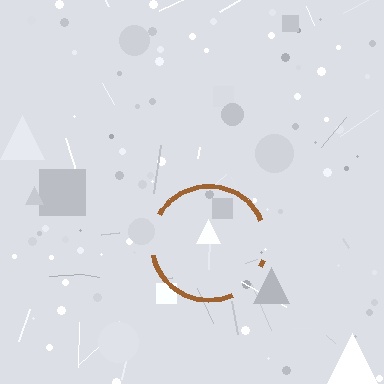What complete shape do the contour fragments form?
The contour fragments form a circle.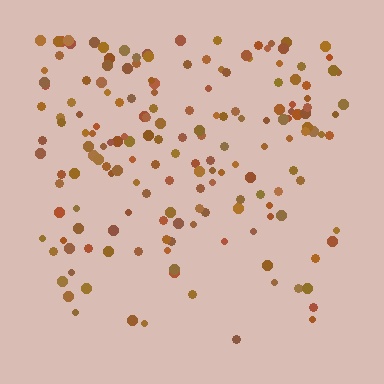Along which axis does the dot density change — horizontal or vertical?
Vertical.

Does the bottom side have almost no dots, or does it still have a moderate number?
Still a moderate number, just noticeably fewer than the top.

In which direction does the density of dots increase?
From bottom to top, with the top side densest.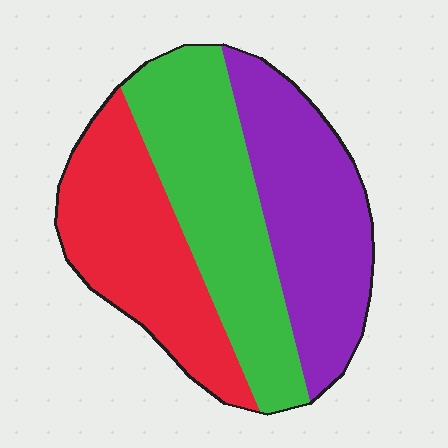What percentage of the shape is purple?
Purple covers 33% of the shape.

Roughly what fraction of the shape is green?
Green covers around 35% of the shape.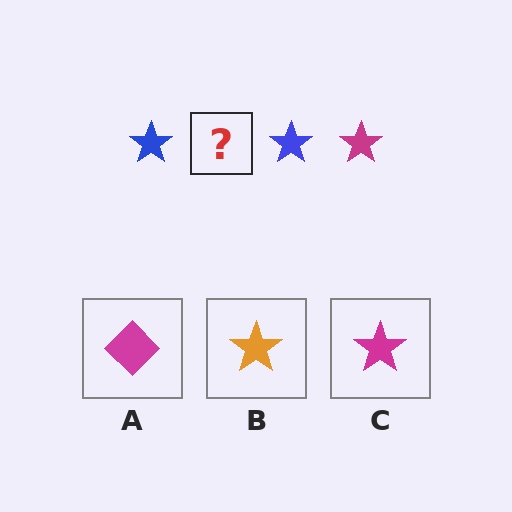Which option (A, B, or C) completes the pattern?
C.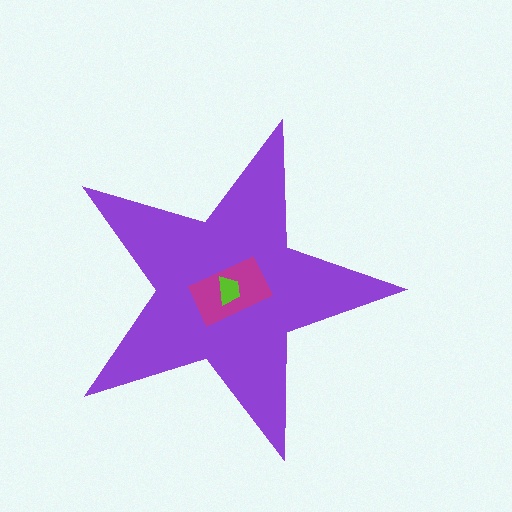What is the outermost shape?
The purple star.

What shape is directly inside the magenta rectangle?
The lime trapezoid.